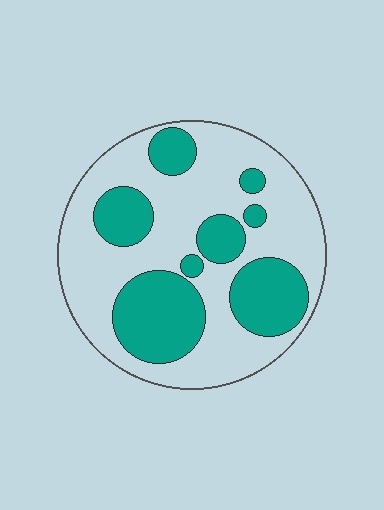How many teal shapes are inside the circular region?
8.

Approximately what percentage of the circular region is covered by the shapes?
Approximately 35%.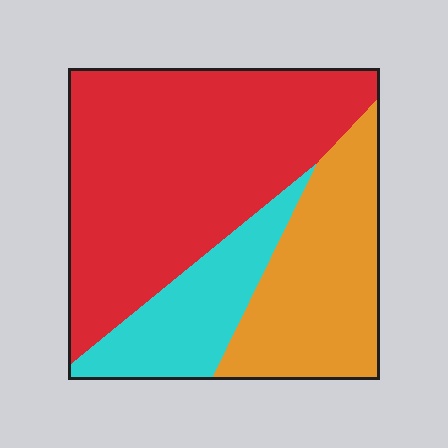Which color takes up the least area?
Cyan, at roughly 20%.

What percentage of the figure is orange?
Orange covers around 30% of the figure.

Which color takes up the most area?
Red, at roughly 55%.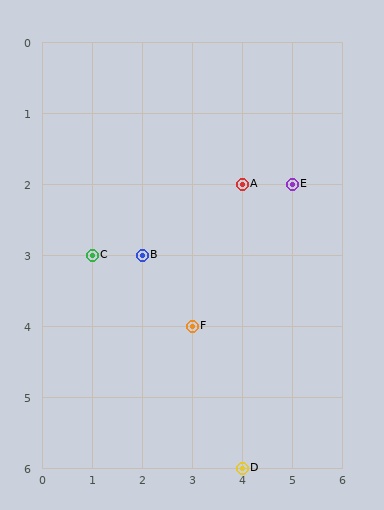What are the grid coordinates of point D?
Point D is at grid coordinates (4, 6).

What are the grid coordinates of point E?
Point E is at grid coordinates (5, 2).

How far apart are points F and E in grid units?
Points F and E are 2 columns and 2 rows apart (about 2.8 grid units diagonally).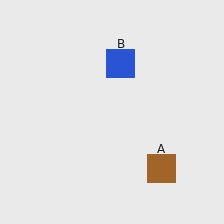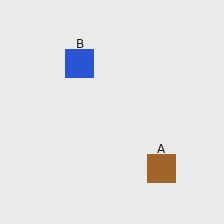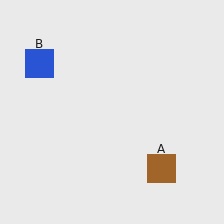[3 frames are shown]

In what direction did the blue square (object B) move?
The blue square (object B) moved left.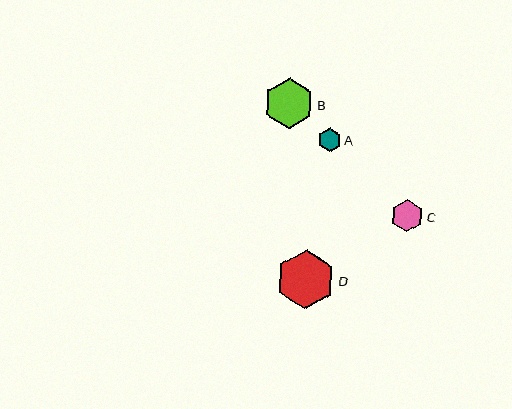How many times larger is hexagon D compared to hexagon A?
Hexagon D is approximately 2.5 times the size of hexagon A.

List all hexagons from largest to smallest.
From largest to smallest: D, B, C, A.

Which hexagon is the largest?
Hexagon D is the largest with a size of approximately 59 pixels.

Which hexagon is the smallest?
Hexagon A is the smallest with a size of approximately 24 pixels.